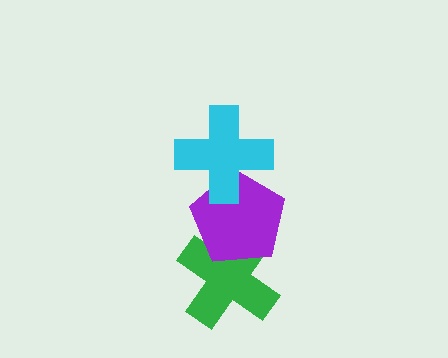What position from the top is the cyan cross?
The cyan cross is 1st from the top.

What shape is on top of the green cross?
The purple pentagon is on top of the green cross.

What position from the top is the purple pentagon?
The purple pentagon is 2nd from the top.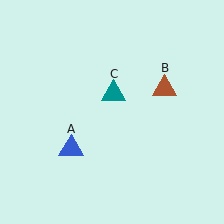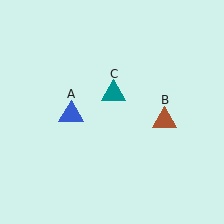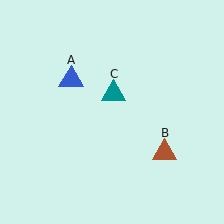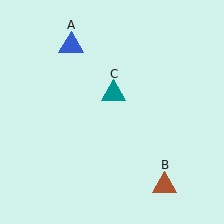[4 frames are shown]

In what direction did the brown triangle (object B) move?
The brown triangle (object B) moved down.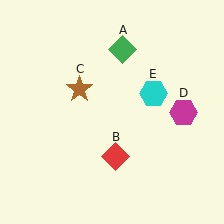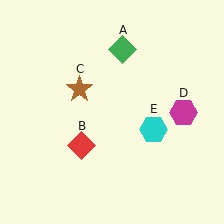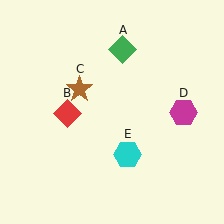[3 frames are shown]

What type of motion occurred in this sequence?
The red diamond (object B), cyan hexagon (object E) rotated clockwise around the center of the scene.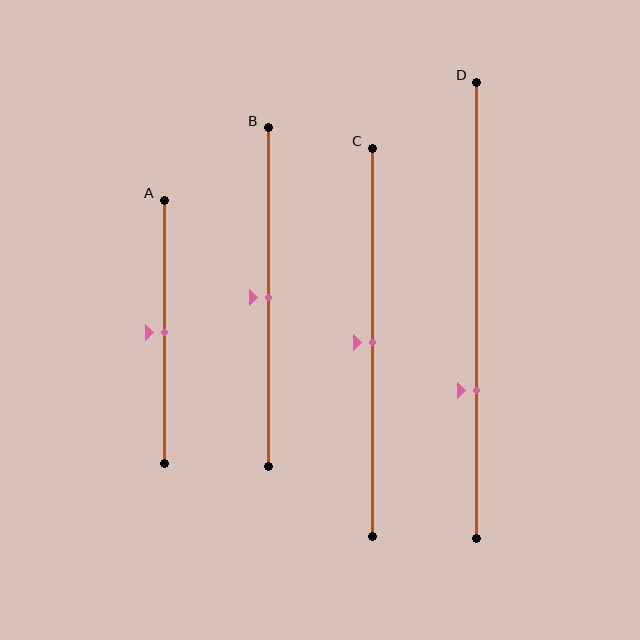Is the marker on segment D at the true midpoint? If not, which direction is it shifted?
No, the marker on segment D is shifted downward by about 18% of the segment length.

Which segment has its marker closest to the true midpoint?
Segment A has its marker closest to the true midpoint.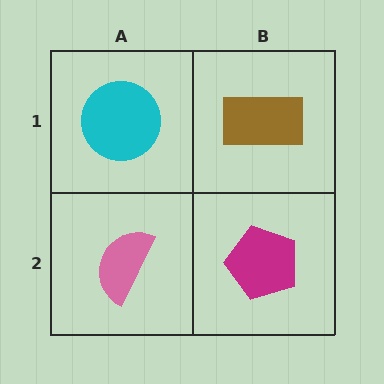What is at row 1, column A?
A cyan circle.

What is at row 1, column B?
A brown rectangle.